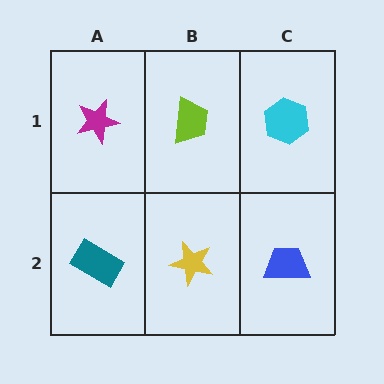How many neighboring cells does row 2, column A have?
2.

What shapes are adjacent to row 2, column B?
A lime trapezoid (row 1, column B), a teal rectangle (row 2, column A), a blue trapezoid (row 2, column C).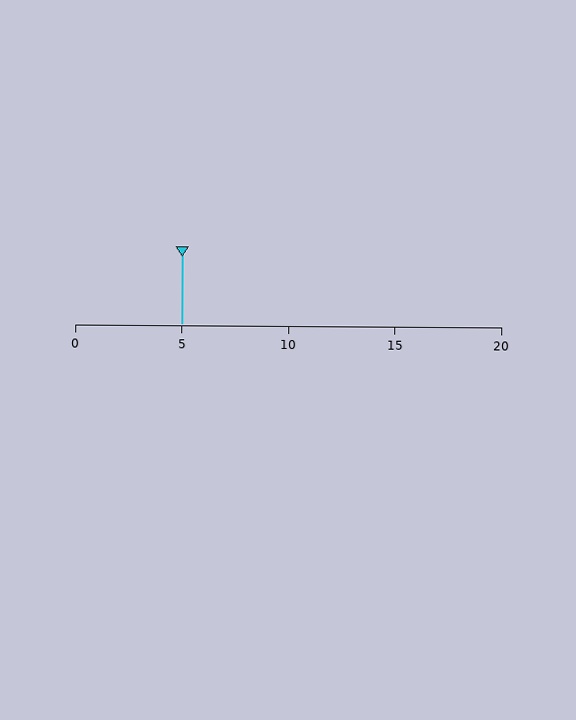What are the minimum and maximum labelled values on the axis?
The axis runs from 0 to 20.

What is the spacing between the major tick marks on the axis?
The major ticks are spaced 5 apart.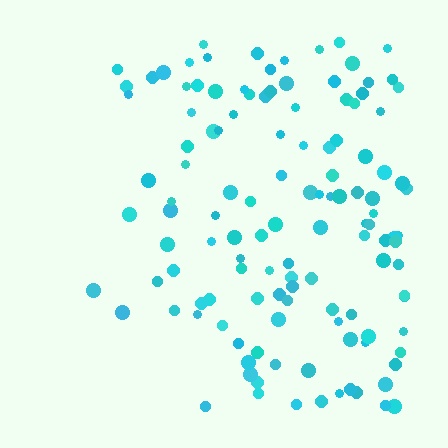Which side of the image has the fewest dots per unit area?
The left.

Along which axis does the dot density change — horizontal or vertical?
Horizontal.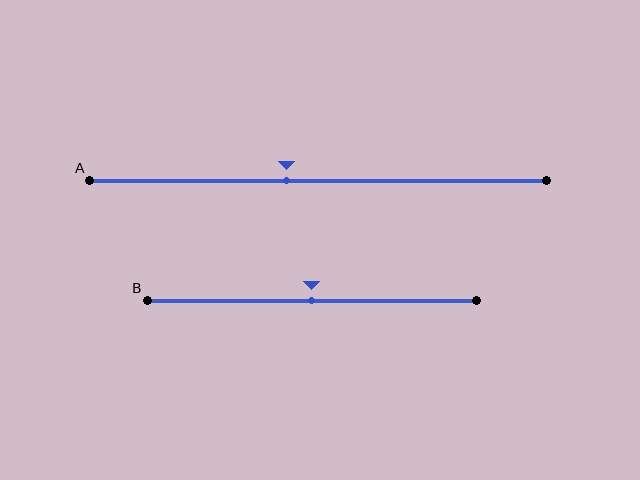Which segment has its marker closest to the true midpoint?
Segment B has its marker closest to the true midpoint.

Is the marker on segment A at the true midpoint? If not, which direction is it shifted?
No, the marker on segment A is shifted to the left by about 7% of the segment length.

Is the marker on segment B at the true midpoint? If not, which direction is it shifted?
Yes, the marker on segment B is at the true midpoint.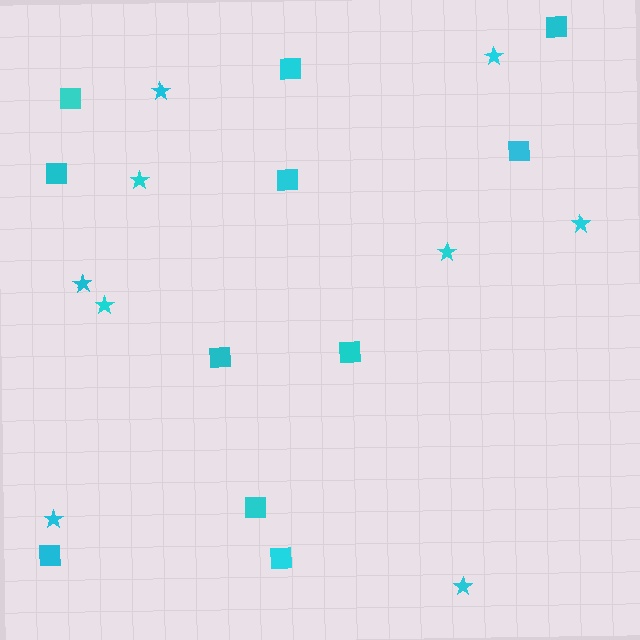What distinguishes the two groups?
There are 2 groups: one group of squares (11) and one group of stars (9).